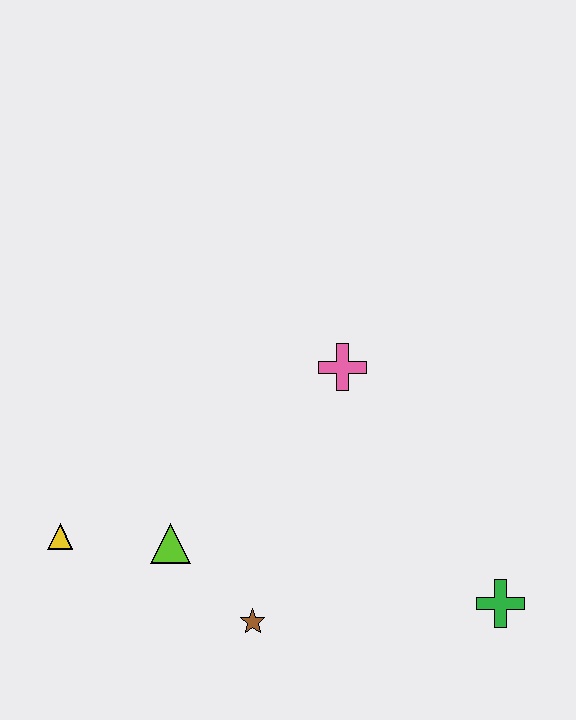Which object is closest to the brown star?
The lime triangle is closest to the brown star.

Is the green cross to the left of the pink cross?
No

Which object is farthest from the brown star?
The pink cross is farthest from the brown star.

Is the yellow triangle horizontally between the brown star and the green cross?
No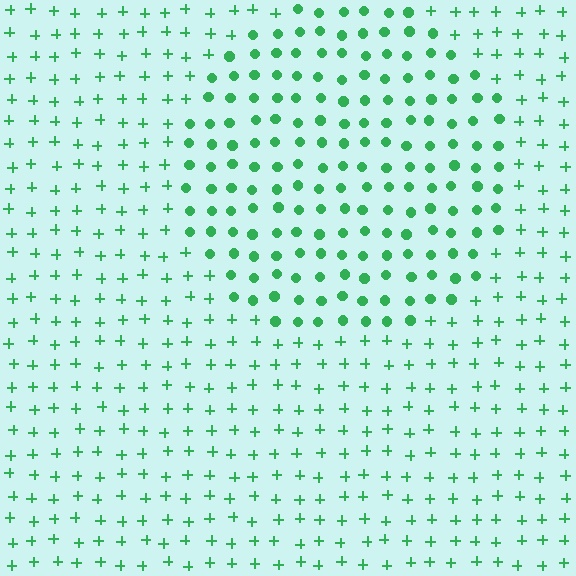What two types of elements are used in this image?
The image uses circles inside the circle region and plus signs outside it.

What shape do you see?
I see a circle.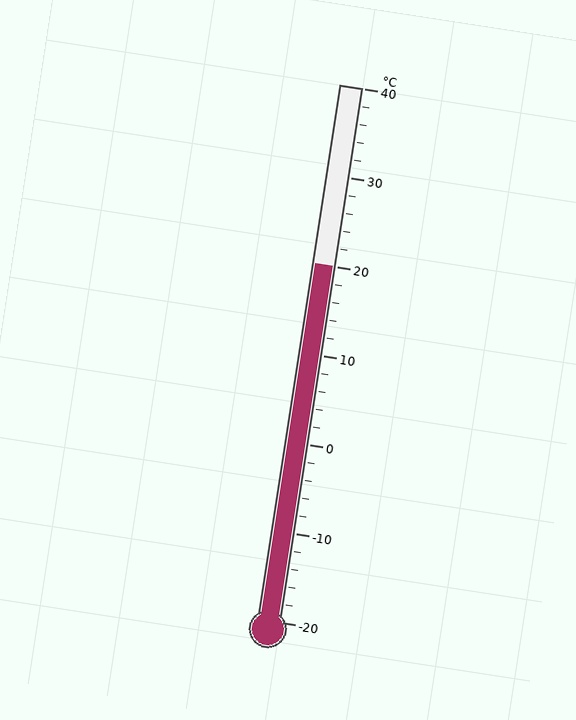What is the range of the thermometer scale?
The thermometer scale ranges from -20°C to 40°C.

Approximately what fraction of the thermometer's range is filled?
The thermometer is filled to approximately 65% of its range.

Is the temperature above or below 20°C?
The temperature is at 20°C.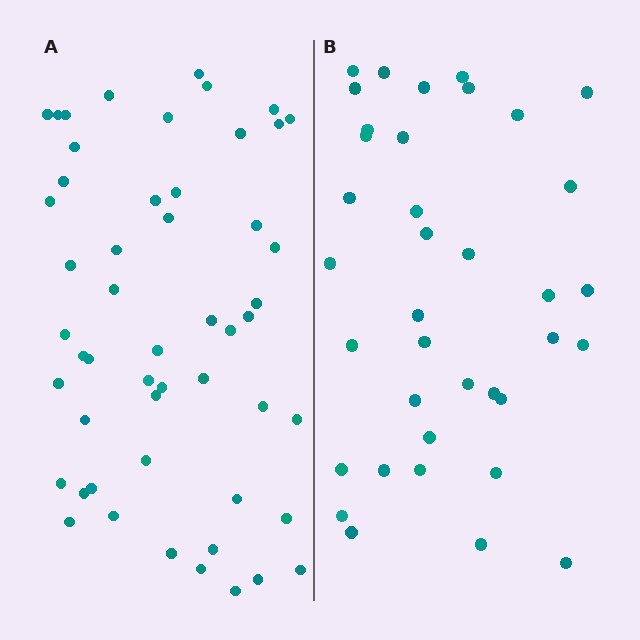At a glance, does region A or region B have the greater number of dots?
Region A (the left region) has more dots.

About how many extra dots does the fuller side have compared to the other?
Region A has approximately 15 more dots than region B.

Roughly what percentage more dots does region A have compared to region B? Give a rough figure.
About 40% more.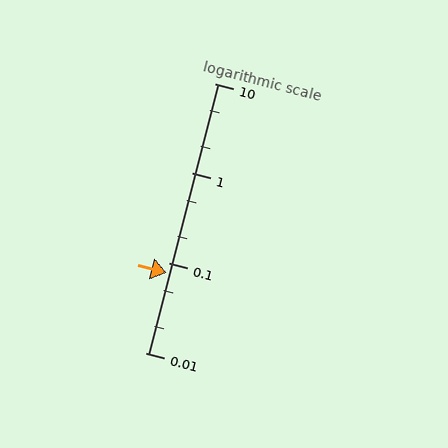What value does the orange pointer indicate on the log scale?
The pointer indicates approximately 0.077.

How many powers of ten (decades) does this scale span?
The scale spans 3 decades, from 0.01 to 10.